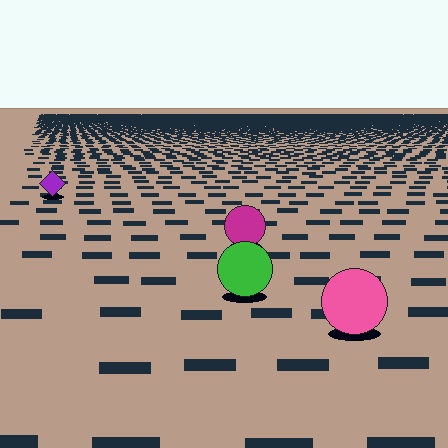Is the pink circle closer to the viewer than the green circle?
Yes. The pink circle is closer — you can tell from the texture gradient: the ground texture is coarser near it.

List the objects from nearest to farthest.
From nearest to farthest: the pink circle, the green circle, the magenta circle, the purple diamond.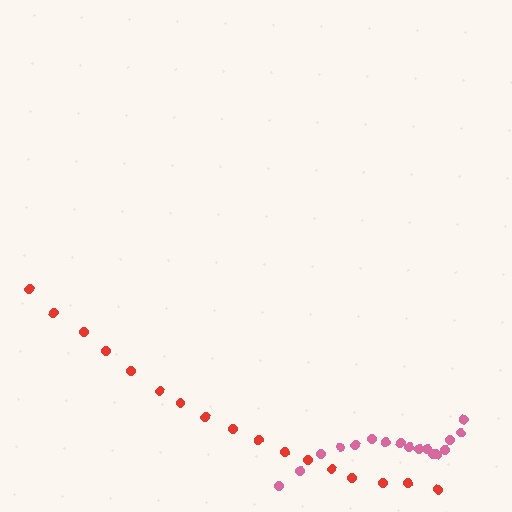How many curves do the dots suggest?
There are 2 distinct paths.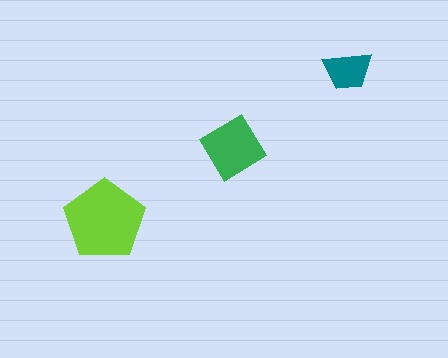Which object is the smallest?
The teal trapezoid.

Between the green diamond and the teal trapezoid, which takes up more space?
The green diamond.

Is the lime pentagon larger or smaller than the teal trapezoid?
Larger.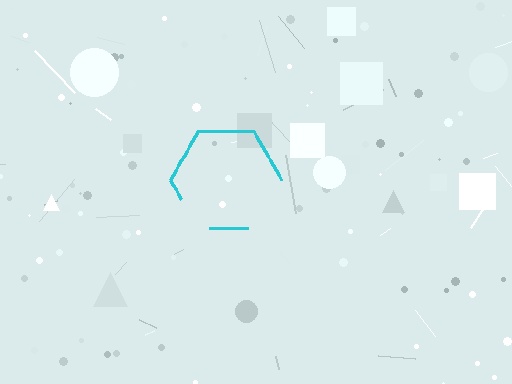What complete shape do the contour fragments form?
The contour fragments form a hexagon.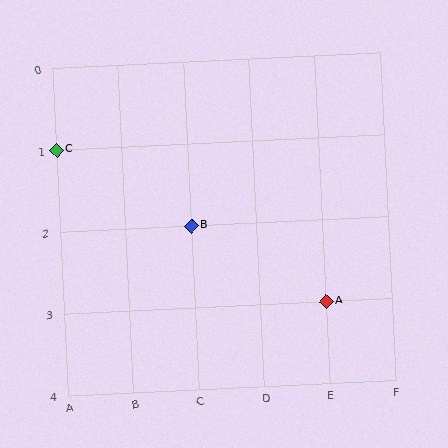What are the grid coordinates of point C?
Point C is at grid coordinates (A, 1).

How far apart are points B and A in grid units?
Points B and A are 2 columns and 1 row apart (about 2.2 grid units diagonally).